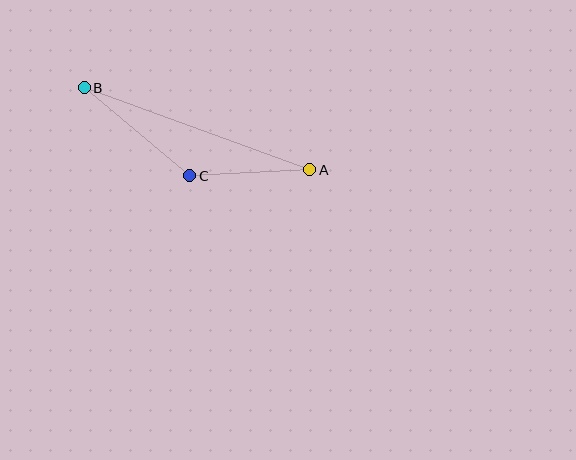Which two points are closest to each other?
Points A and C are closest to each other.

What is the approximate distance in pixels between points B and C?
The distance between B and C is approximately 137 pixels.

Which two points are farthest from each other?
Points A and B are farthest from each other.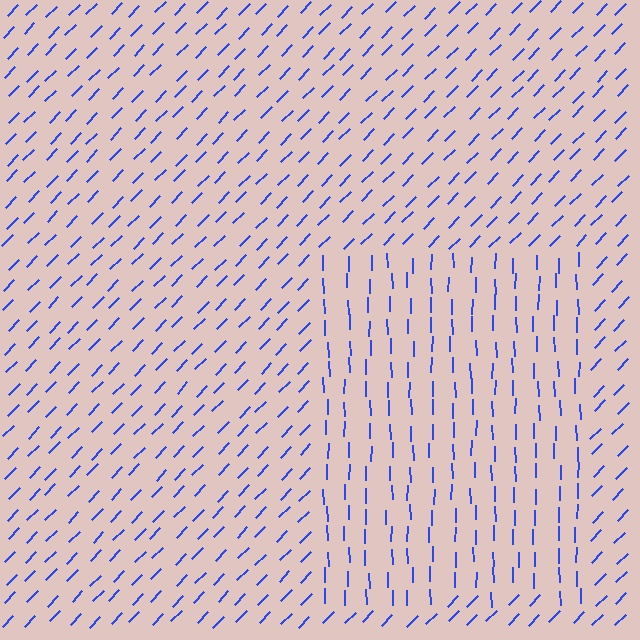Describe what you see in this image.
The image is filled with small blue line segments. A rectangle region in the image has lines oriented differently from the surrounding lines, creating a visible texture boundary.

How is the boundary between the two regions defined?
The boundary is defined purely by a change in line orientation (approximately 45 degrees difference). All lines are the same color and thickness.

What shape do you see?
I see a rectangle.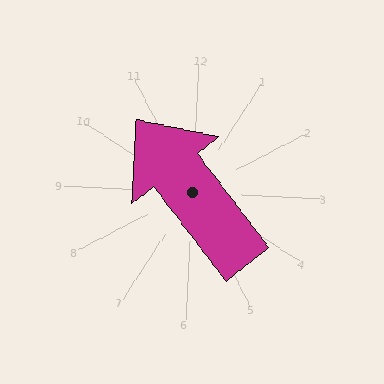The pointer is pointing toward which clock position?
Roughly 11 o'clock.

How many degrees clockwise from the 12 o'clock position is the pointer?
Approximately 320 degrees.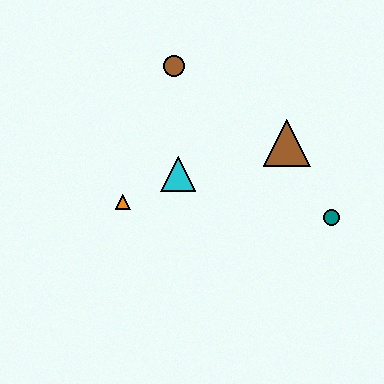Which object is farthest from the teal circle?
The brown circle is farthest from the teal circle.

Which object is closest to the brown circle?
The cyan triangle is closest to the brown circle.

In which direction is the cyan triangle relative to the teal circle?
The cyan triangle is to the left of the teal circle.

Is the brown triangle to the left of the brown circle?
No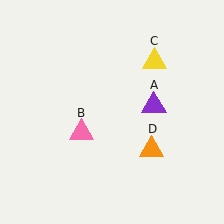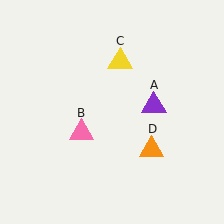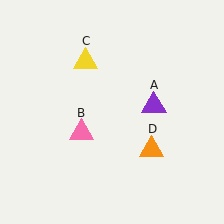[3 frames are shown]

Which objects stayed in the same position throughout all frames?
Purple triangle (object A) and pink triangle (object B) and orange triangle (object D) remained stationary.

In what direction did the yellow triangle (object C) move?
The yellow triangle (object C) moved left.